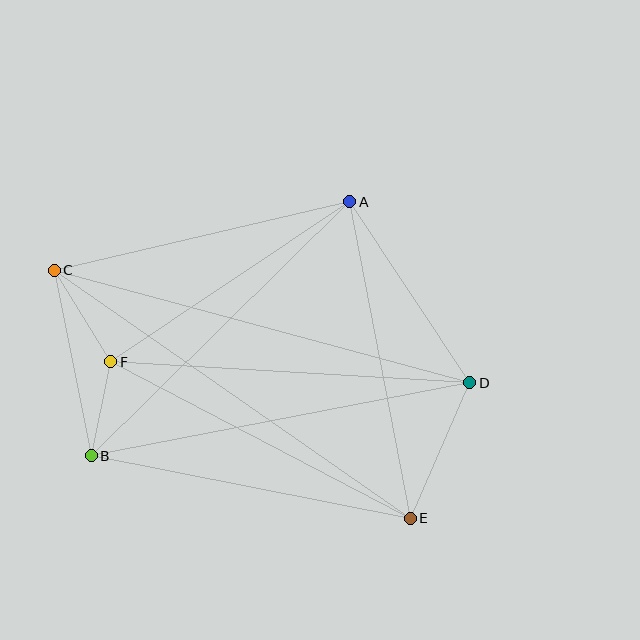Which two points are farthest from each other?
Points C and E are farthest from each other.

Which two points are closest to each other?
Points B and F are closest to each other.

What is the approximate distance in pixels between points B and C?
The distance between B and C is approximately 189 pixels.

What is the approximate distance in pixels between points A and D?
The distance between A and D is approximately 218 pixels.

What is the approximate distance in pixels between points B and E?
The distance between B and E is approximately 325 pixels.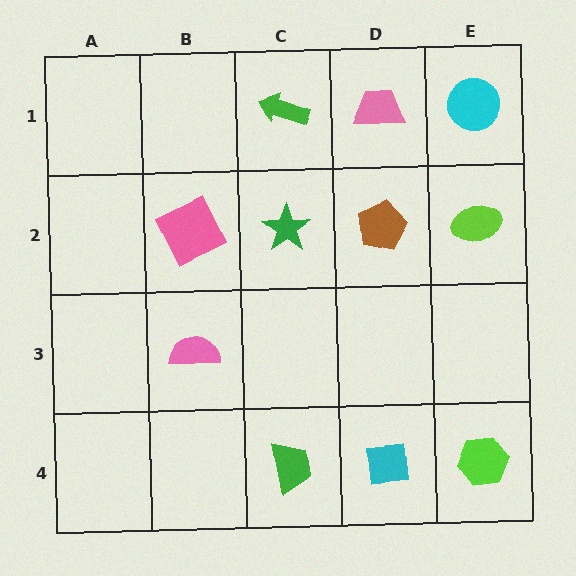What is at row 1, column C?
A green arrow.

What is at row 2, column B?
A pink square.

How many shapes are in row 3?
1 shape.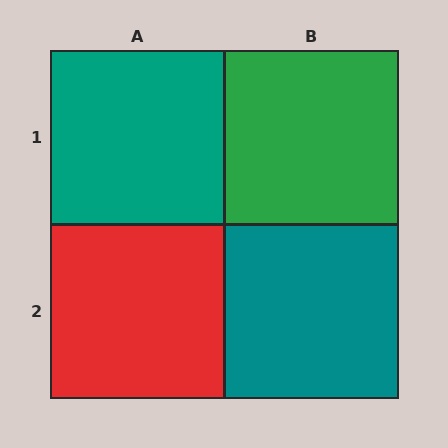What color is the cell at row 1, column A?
Teal.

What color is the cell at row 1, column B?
Green.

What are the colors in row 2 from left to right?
Red, teal.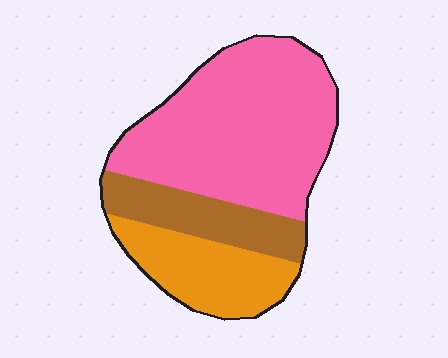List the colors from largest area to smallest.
From largest to smallest: pink, orange, brown.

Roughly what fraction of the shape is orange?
Orange covers 23% of the shape.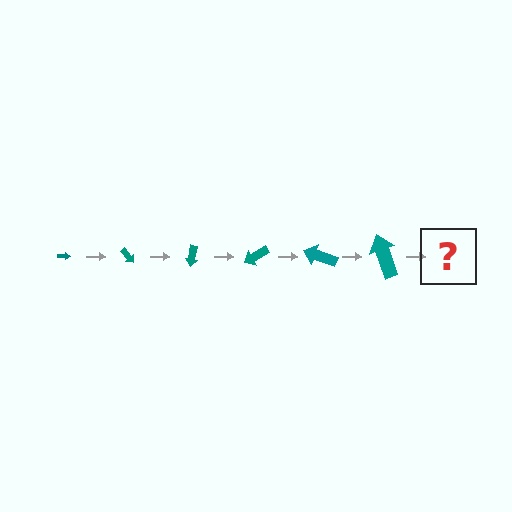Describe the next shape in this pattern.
It should be an arrow, larger than the previous one and rotated 300 degrees from the start.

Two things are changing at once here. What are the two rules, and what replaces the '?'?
The two rules are that the arrow grows larger each step and it rotates 50 degrees each step. The '?' should be an arrow, larger than the previous one and rotated 300 degrees from the start.